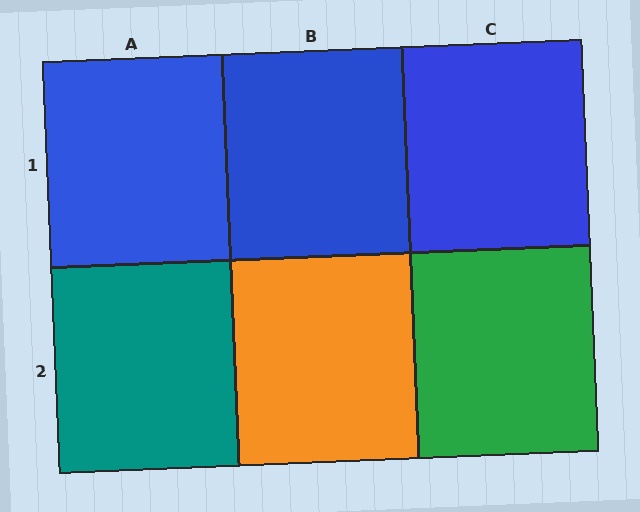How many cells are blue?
3 cells are blue.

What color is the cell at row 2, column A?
Teal.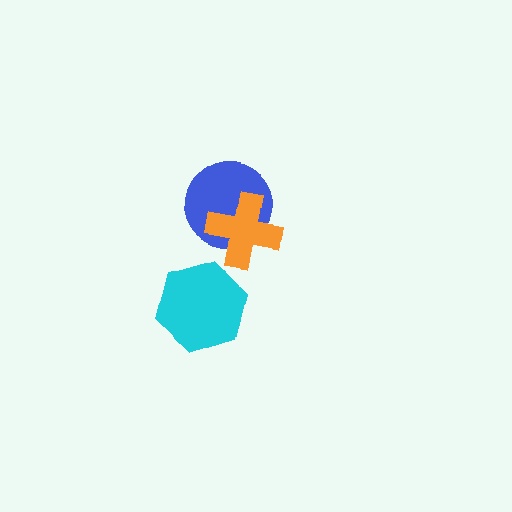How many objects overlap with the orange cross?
1 object overlaps with the orange cross.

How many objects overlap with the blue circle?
1 object overlaps with the blue circle.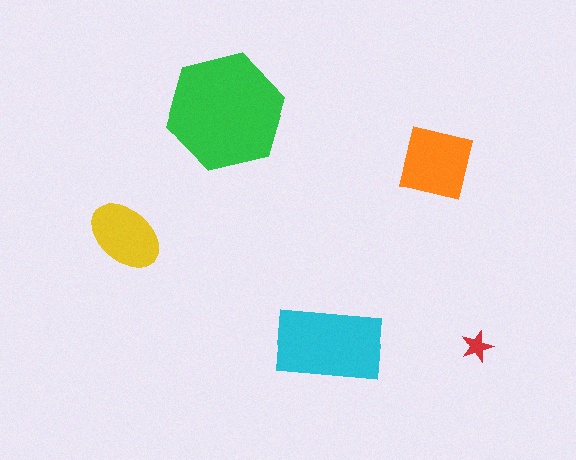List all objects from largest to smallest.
The green hexagon, the cyan rectangle, the orange square, the yellow ellipse, the red star.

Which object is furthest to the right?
The red star is rightmost.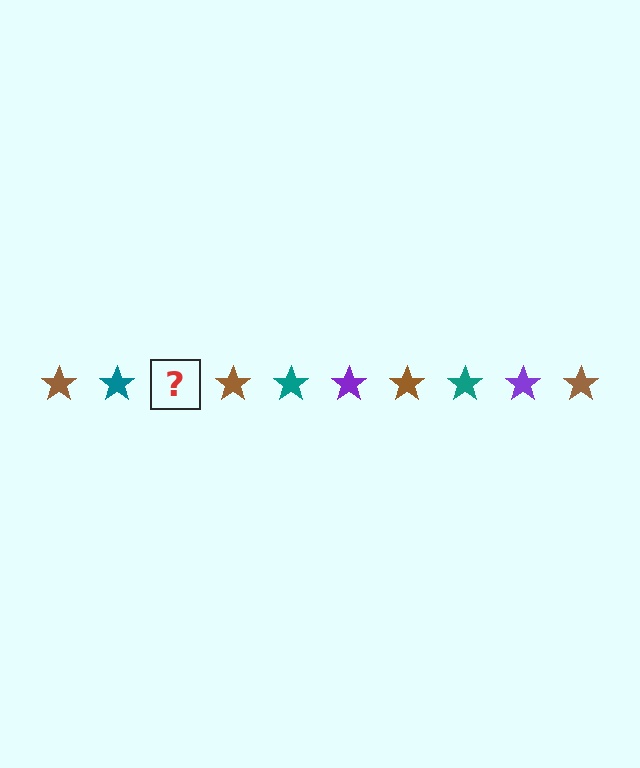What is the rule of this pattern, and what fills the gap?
The rule is that the pattern cycles through brown, teal, purple stars. The gap should be filled with a purple star.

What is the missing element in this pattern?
The missing element is a purple star.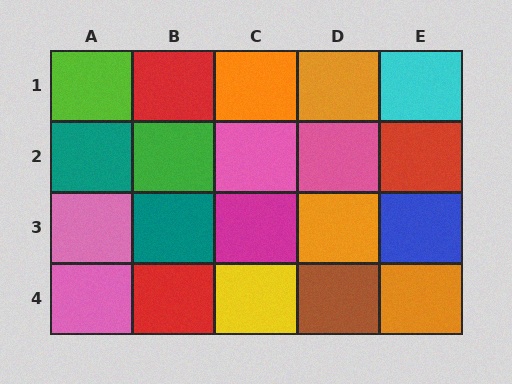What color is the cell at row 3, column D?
Orange.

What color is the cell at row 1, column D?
Orange.